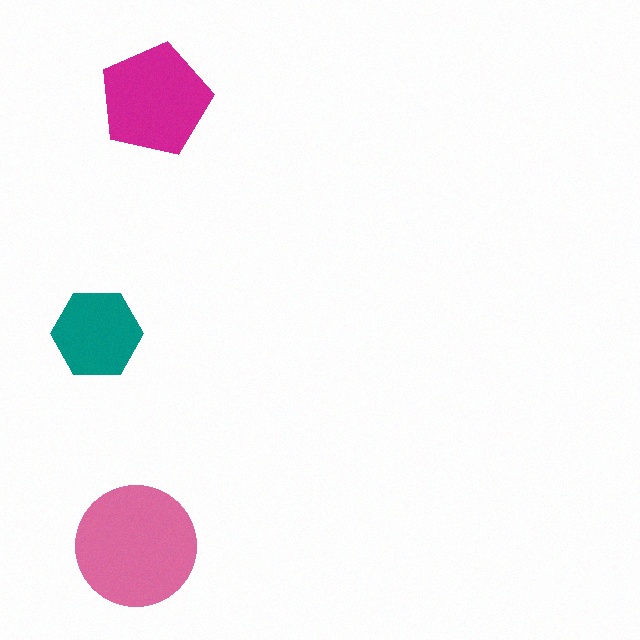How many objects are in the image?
There are 3 objects in the image.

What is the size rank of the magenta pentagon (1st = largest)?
2nd.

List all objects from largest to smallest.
The pink circle, the magenta pentagon, the teal hexagon.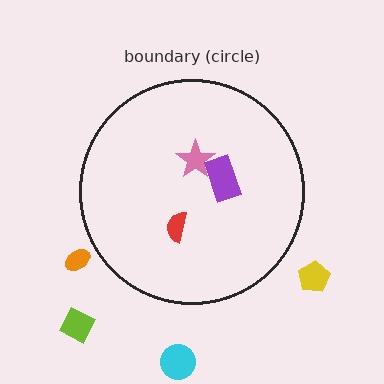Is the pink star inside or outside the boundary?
Inside.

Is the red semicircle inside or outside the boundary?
Inside.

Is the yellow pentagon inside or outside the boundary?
Outside.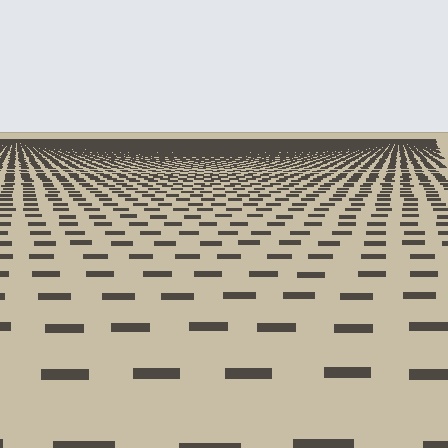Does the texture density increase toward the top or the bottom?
Density increases toward the top.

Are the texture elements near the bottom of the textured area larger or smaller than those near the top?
Larger. Near the bottom, elements are closer to the viewer and appear at a bigger on-screen size.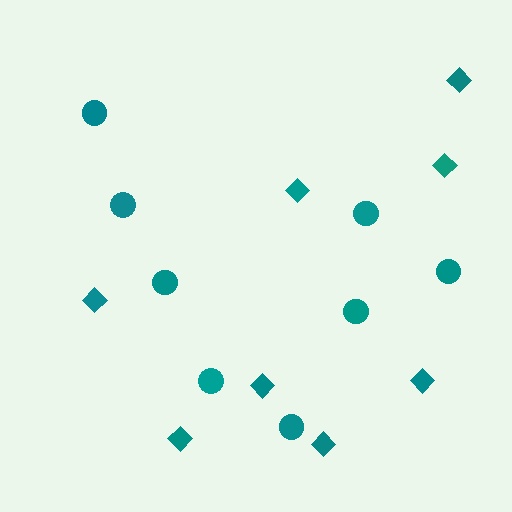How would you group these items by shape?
There are 2 groups: one group of diamonds (8) and one group of circles (8).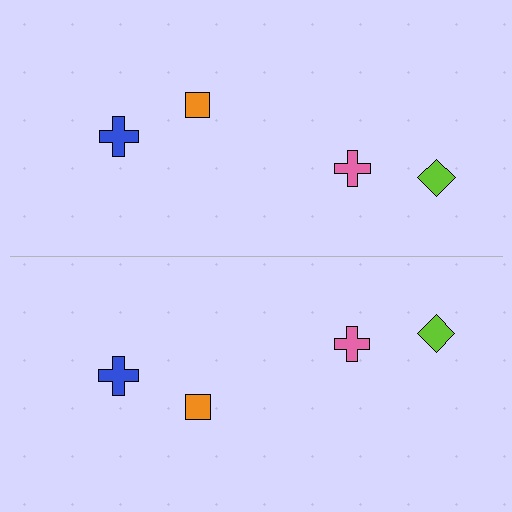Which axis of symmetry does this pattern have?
The pattern has a horizontal axis of symmetry running through the center of the image.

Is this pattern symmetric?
Yes, this pattern has bilateral (reflection) symmetry.